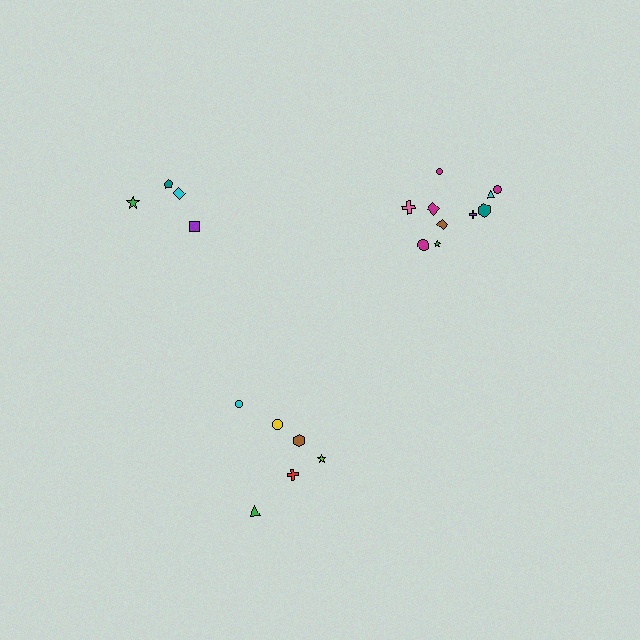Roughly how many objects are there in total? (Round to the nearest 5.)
Roughly 20 objects in total.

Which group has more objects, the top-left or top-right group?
The top-right group.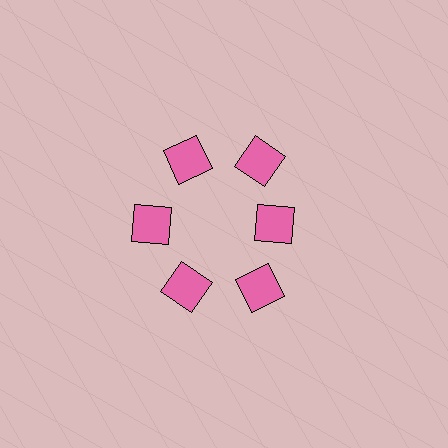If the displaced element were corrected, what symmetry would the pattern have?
It would have 6-fold rotational symmetry — the pattern would map onto itself every 60 degrees.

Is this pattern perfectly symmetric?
No. The 6 pink squares are arranged in a ring, but one element near the 3 o'clock position is pulled inward toward the center, breaking the 6-fold rotational symmetry.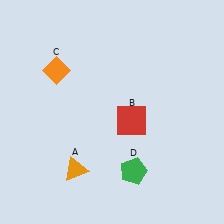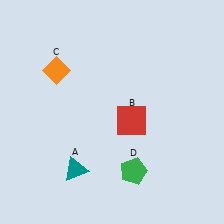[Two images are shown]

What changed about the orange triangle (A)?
In Image 1, A is orange. In Image 2, it changed to teal.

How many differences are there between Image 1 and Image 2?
There is 1 difference between the two images.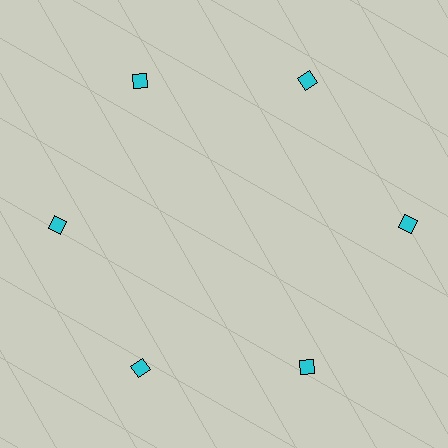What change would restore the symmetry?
The symmetry would be restored by moving it inward, back onto the ring so that all 6 diamonds sit at equal angles and equal distance from the center.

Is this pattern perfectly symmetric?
No. The 6 cyan diamonds are arranged in a ring, but one element near the 3 o'clock position is pushed outward from the center, breaking the 6-fold rotational symmetry.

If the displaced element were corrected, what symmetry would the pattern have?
It would have 6-fold rotational symmetry — the pattern would map onto itself every 60 degrees.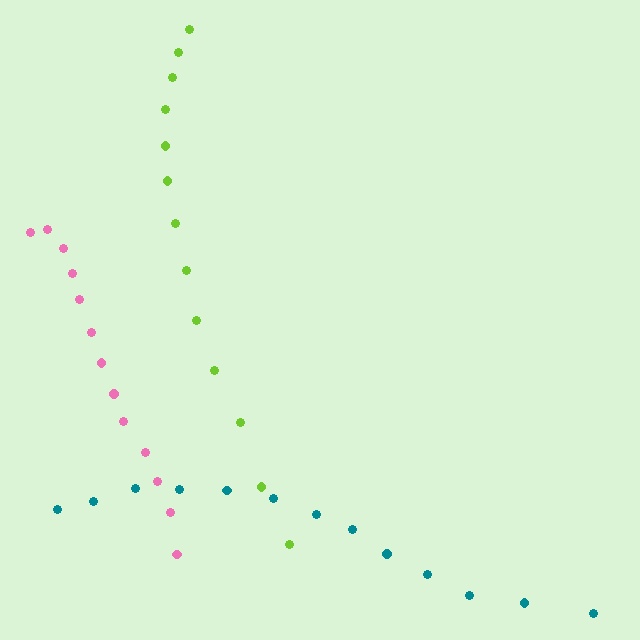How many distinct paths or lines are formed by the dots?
There are 3 distinct paths.